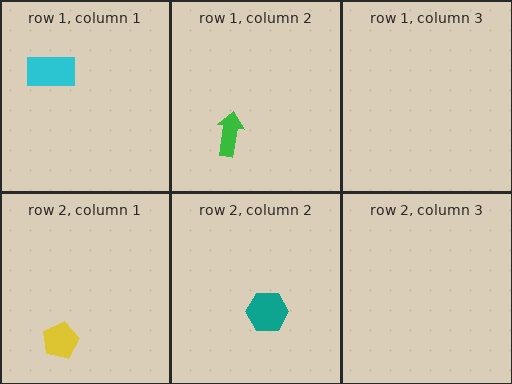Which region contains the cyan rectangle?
The row 1, column 1 region.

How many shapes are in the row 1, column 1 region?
1.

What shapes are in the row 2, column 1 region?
The yellow pentagon.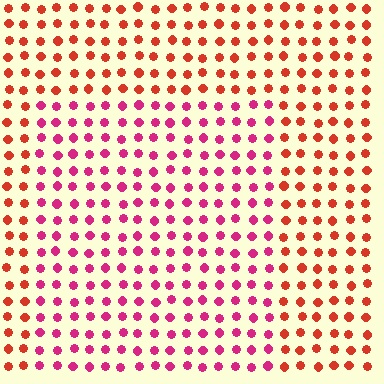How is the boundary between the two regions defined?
The boundary is defined purely by a slight shift in hue (about 38 degrees). Spacing, size, and orientation are identical on both sides.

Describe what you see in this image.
The image is filled with small red elements in a uniform arrangement. A rectangle-shaped region is visible where the elements are tinted to a slightly different hue, forming a subtle color boundary.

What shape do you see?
I see a rectangle.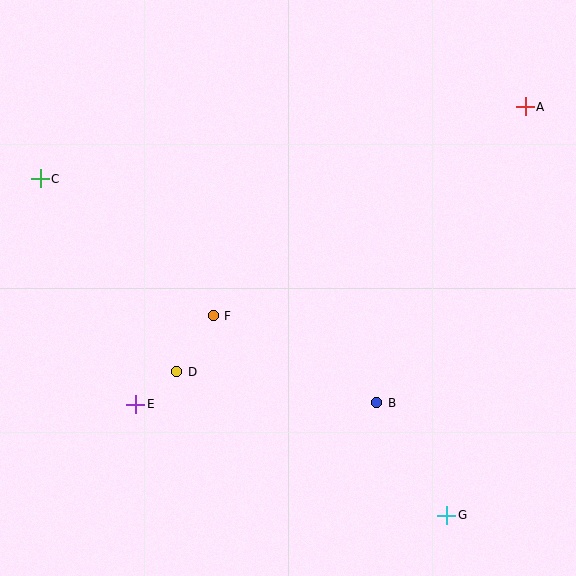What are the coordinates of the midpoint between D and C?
The midpoint between D and C is at (108, 275).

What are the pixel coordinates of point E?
Point E is at (136, 404).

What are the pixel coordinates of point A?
Point A is at (525, 107).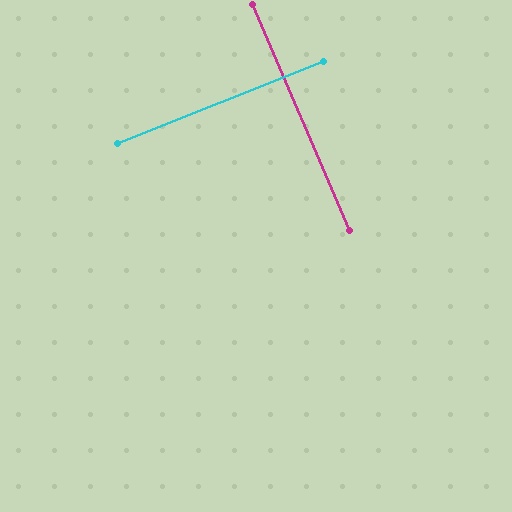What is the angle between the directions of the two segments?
Approximately 88 degrees.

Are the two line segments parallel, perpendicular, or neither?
Perpendicular — they meet at approximately 88°.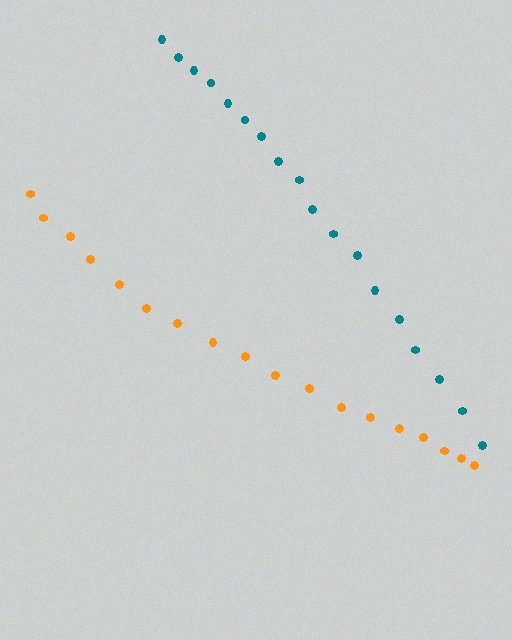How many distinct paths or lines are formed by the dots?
There are 2 distinct paths.